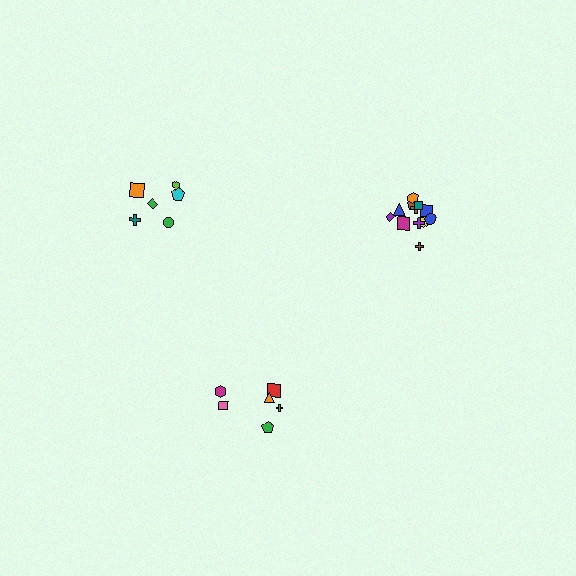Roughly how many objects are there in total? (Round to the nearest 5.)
Roughly 25 objects in total.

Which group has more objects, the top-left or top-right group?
The top-right group.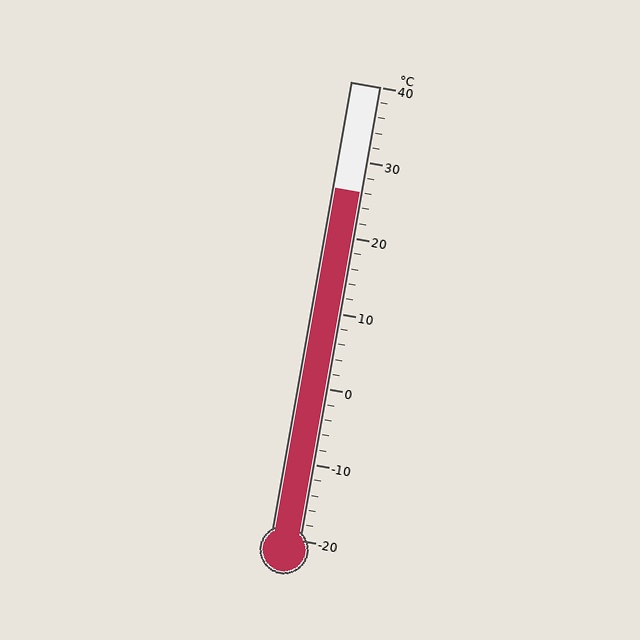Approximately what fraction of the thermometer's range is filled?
The thermometer is filled to approximately 75% of its range.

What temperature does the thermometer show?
The thermometer shows approximately 26°C.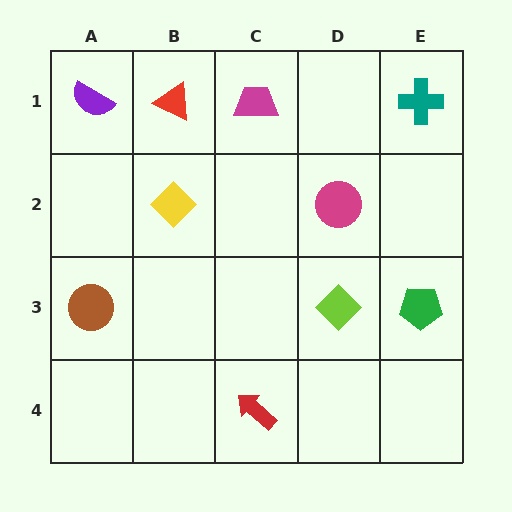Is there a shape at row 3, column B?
No, that cell is empty.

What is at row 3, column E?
A green pentagon.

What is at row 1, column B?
A red triangle.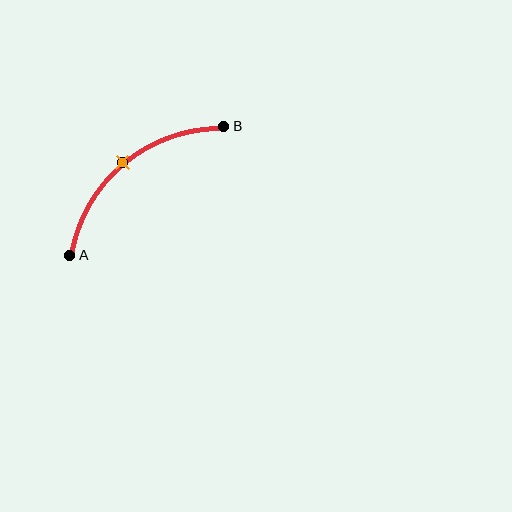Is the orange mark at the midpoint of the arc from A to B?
Yes. The orange mark lies on the arc at equal arc-length from both A and B — it is the arc midpoint.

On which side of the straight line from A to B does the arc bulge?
The arc bulges above and to the left of the straight line connecting A and B.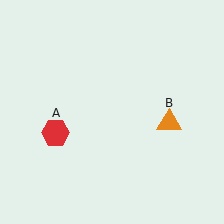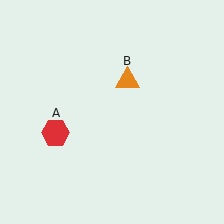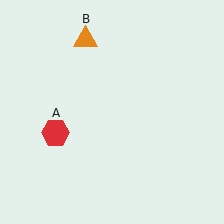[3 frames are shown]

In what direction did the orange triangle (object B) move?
The orange triangle (object B) moved up and to the left.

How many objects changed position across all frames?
1 object changed position: orange triangle (object B).